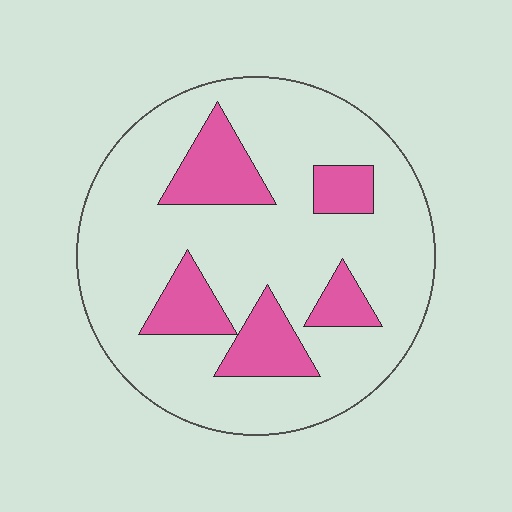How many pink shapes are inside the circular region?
5.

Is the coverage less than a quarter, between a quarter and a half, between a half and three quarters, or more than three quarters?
Less than a quarter.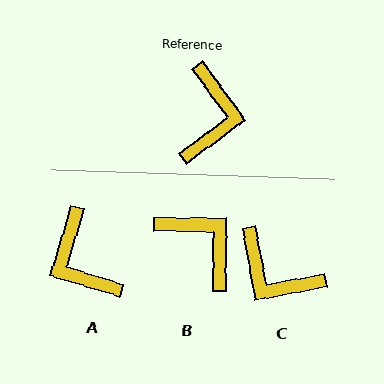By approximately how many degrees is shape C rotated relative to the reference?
Approximately 116 degrees clockwise.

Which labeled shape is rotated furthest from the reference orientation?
A, about 143 degrees away.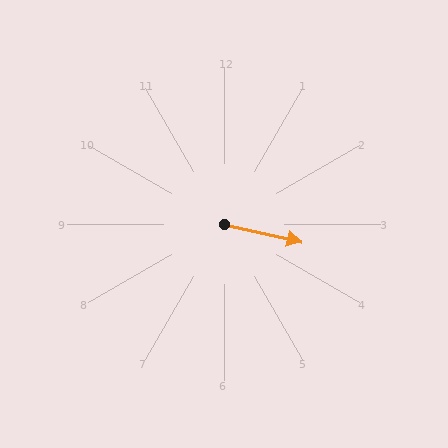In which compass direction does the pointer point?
East.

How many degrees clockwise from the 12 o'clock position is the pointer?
Approximately 103 degrees.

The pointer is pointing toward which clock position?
Roughly 3 o'clock.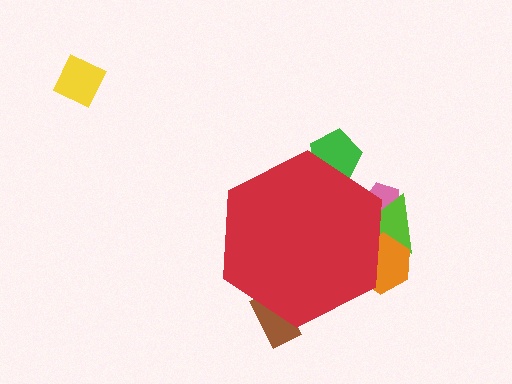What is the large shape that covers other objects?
A red hexagon.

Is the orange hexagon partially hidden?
Yes, the orange hexagon is partially hidden behind the red hexagon.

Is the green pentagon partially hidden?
Yes, the green pentagon is partially hidden behind the red hexagon.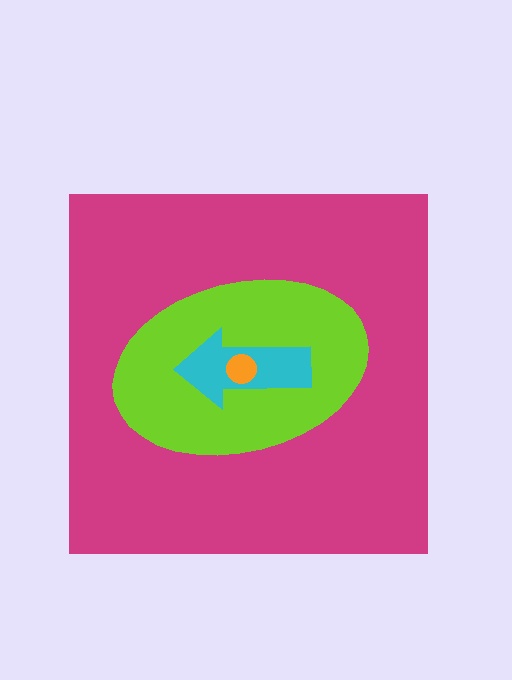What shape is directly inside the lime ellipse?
The cyan arrow.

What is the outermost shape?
The magenta square.